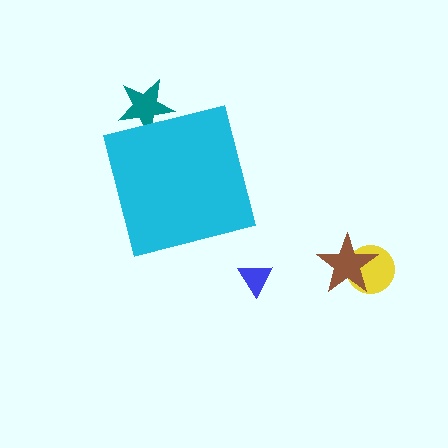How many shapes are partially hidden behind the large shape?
1 shape is partially hidden.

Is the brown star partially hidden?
No, the brown star is fully visible.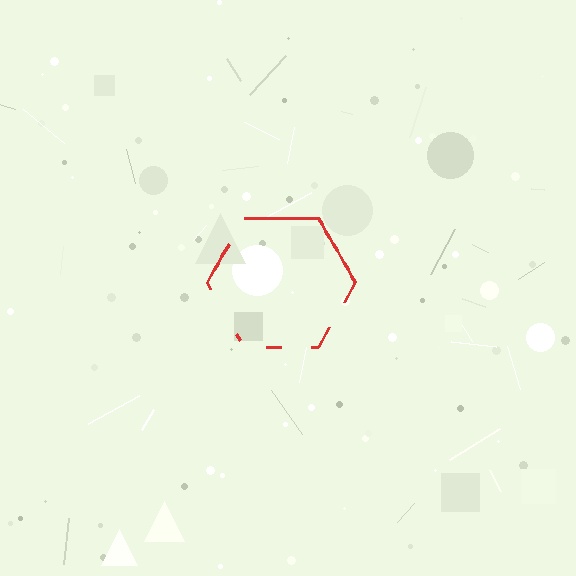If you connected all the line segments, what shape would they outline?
They would outline a hexagon.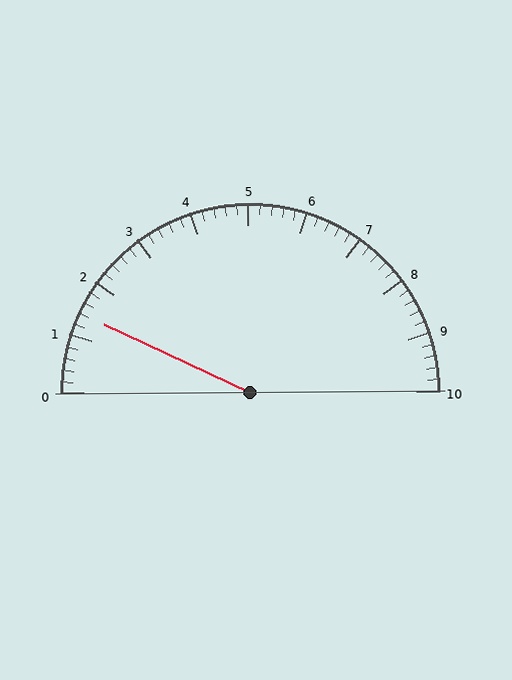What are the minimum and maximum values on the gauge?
The gauge ranges from 0 to 10.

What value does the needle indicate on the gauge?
The needle indicates approximately 1.4.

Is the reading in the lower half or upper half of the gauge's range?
The reading is in the lower half of the range (0 to 10).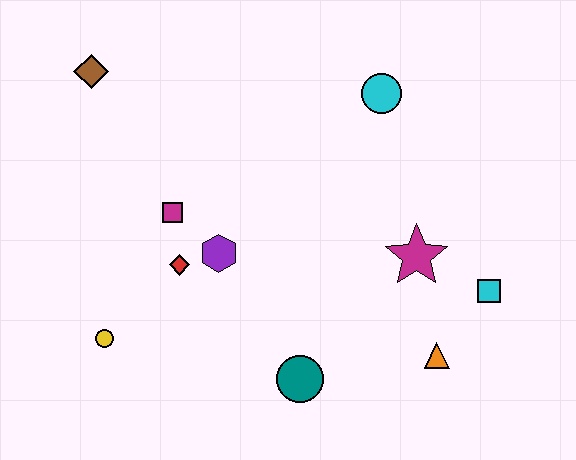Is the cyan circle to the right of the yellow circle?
Yes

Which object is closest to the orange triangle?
The cyan square is closest to the orange triangle.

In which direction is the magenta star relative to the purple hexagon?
The magenta star is to the right of the purple hexagon.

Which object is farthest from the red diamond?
The cyan square is farthest from the red diamond.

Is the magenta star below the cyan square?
No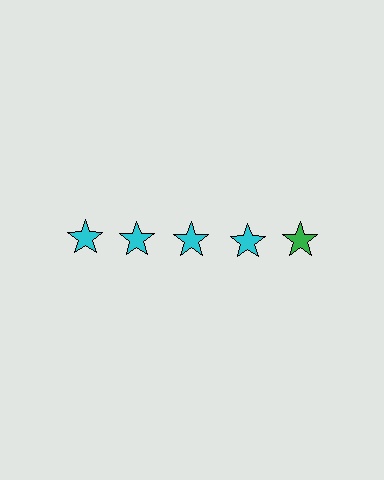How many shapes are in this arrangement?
There are 5 shapes arranged in a grid pattern.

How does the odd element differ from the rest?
It has a different color: green instead of cyan.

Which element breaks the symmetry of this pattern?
The green star in the top row, rightmost column breaks the symmetry. All other shapes are cyan stars.